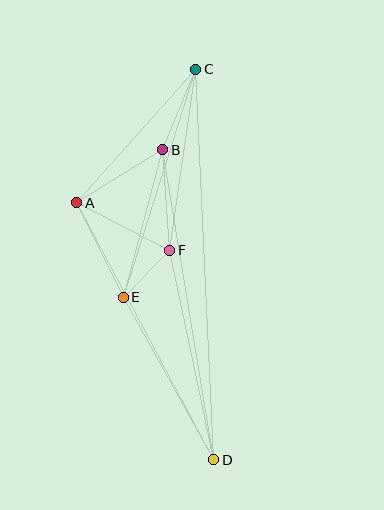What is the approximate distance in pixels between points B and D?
The distance between B and D is approximately 314 pixels.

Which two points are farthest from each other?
Points C and D are farthest from each other.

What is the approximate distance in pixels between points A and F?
The distance between A and F is approximately 104 pixels.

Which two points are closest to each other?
Points E and F are closest to each other.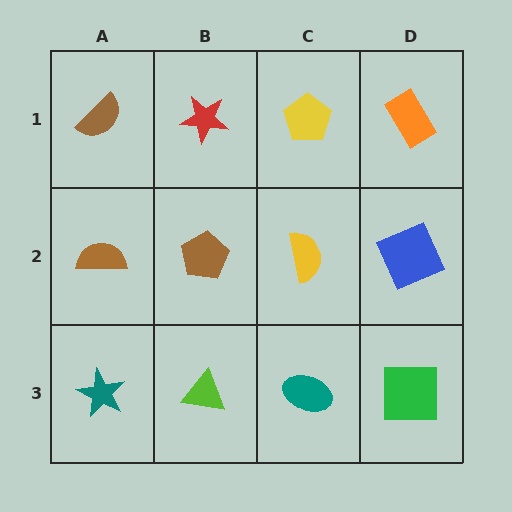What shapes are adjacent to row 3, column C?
A yellow semicircle (row 2, column C), a lime triangle (row 3, column B), a green square (row 3, column D).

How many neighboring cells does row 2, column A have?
3.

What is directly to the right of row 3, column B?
A teal ellipse.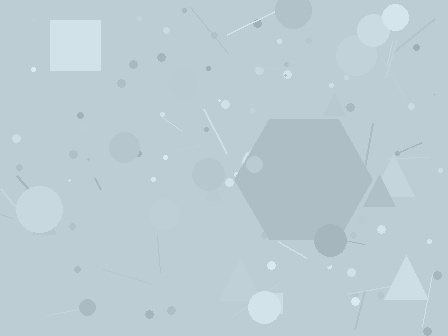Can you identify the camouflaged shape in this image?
The camouflaged shape is a hexagon.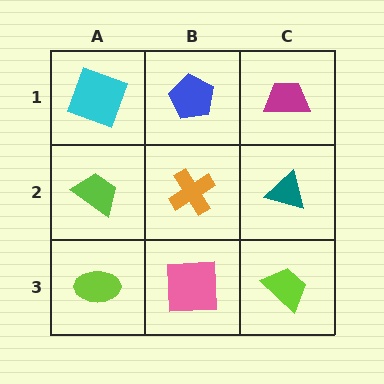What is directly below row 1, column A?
A lime trapezoid.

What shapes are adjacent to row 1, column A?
A lime trapezoid (row 2, column A), a blue pentagon (row 1, column B).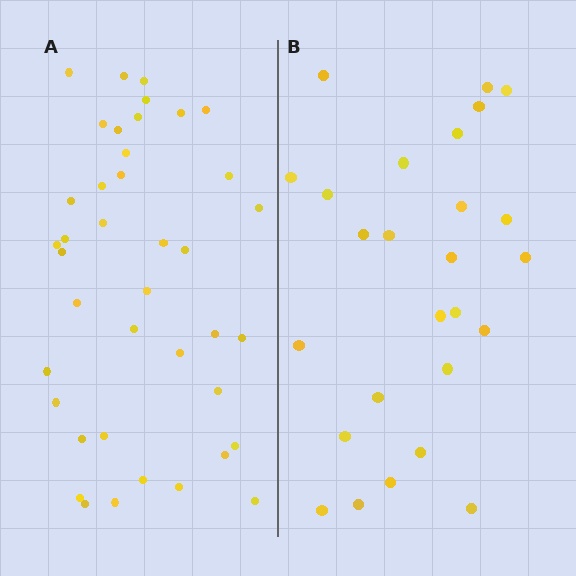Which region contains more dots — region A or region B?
Region A (the left region) has more dots.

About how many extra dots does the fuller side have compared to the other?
Region A has approximately 15 more dots than region B.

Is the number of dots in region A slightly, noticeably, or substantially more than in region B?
Region A has substantially more. The ratio is roughly 1.5 to 1.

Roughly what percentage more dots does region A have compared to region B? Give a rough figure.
About 55% more.